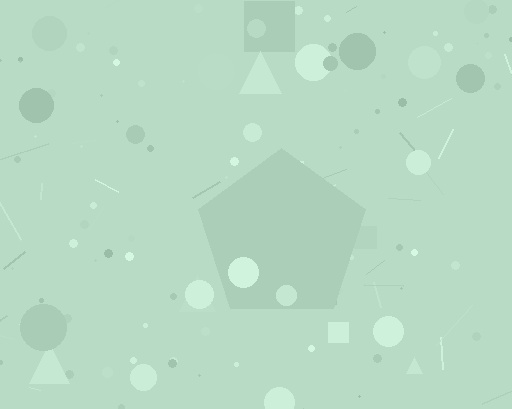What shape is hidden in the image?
A pentagon is hidden in the image.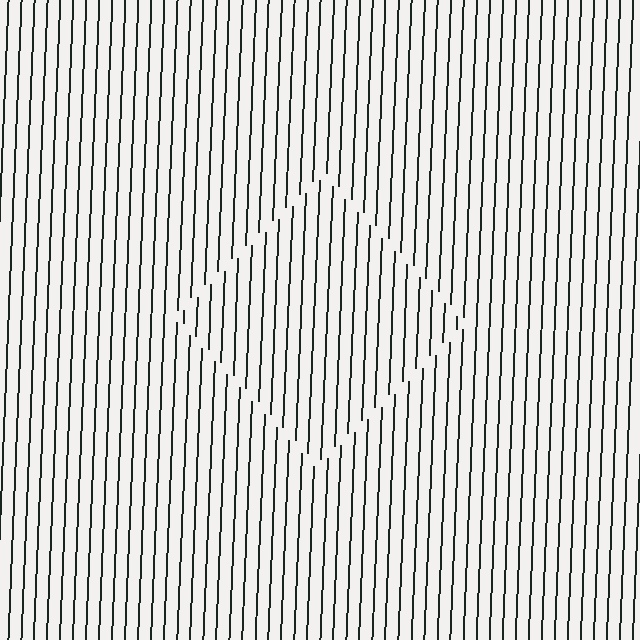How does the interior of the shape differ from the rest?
The interior of the shape contains the same grating, shifted by half a period — the contour is defined by the phase discontinuity where line-ends from the inner and outer gratings abut.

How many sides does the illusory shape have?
4 sides — the line-ends trace a square.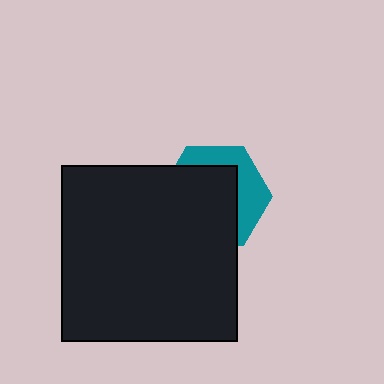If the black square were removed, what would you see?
You would see the complete teal hexagon.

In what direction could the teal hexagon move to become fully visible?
The teal hexagon could move toward the upper-right. That would shift it out from behind the black square entirely.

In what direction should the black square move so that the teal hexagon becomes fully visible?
The black square should move toward the lower-left. That is the shortest direction to clear the overlap and leave the teal hexagon fully visible.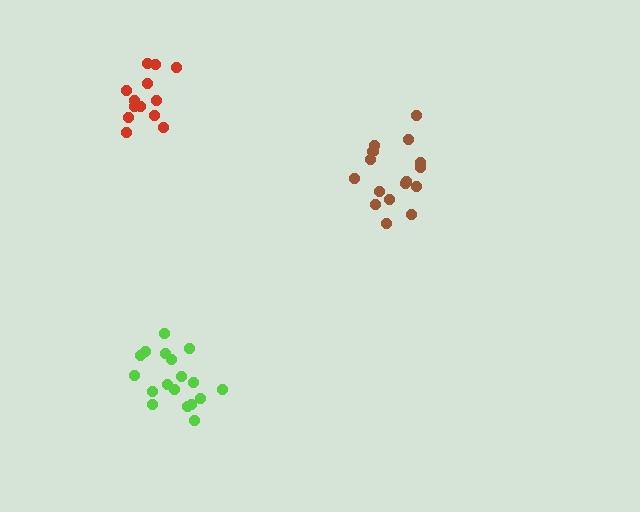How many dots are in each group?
Group 1: 18 dots, Group 2: 16 dots, Group 3: 13 dots (47 total).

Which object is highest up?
The red cluster is topmost.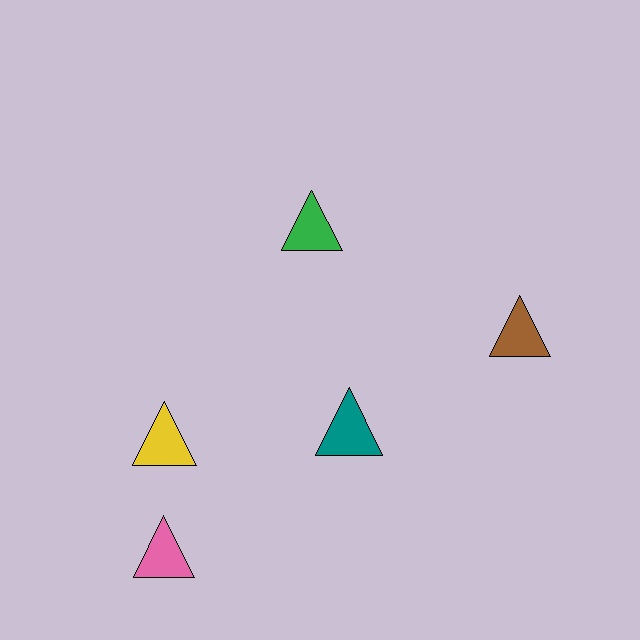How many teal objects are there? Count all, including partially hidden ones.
There is 1 teal object.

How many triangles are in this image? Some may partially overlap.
There are 5 triangles.